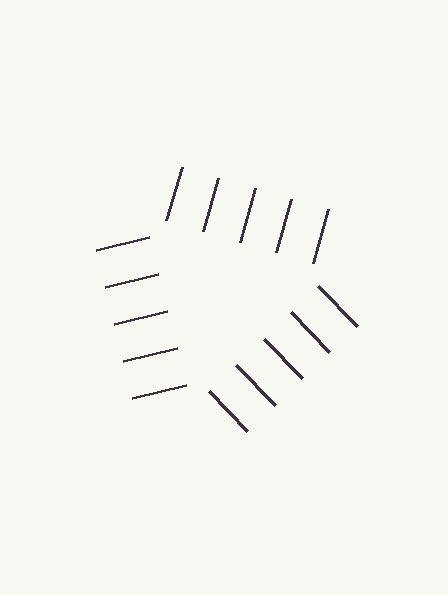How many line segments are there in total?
15 — 5 along each of the 3 edges.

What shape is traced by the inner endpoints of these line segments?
An illusory triangle — the line segments terminate on its edges but no continuous stroke is drawn.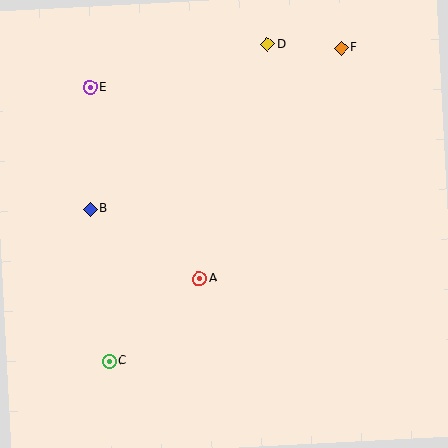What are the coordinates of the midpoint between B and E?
The midpoint between B and E is at (90, 148).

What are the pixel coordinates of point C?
Point C is at (109, 362).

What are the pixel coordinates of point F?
Point F is at (341, 48).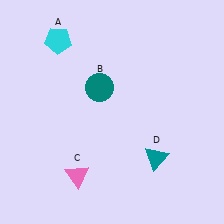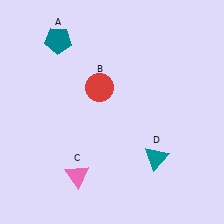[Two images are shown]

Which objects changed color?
A changed from cyan to teal. B changed from teal to red.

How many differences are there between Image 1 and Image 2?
There are 2 differences between the two images.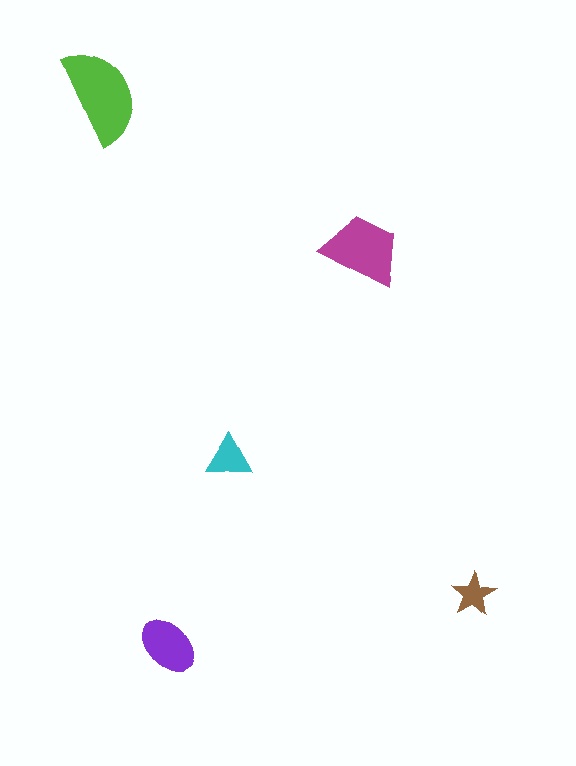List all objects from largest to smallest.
The lime semicircle, the magenta trapezoid, the purple ellipse, the cyan triangle, the brown star.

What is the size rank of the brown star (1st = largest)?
5th.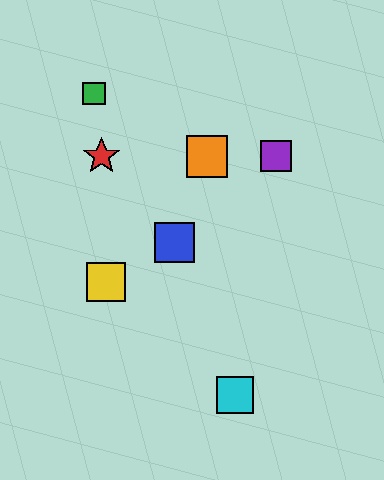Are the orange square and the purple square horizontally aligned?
Yes, both are at y≈156.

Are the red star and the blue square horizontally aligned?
No, the red star is at y≈156 and the blue square is at y≈242.